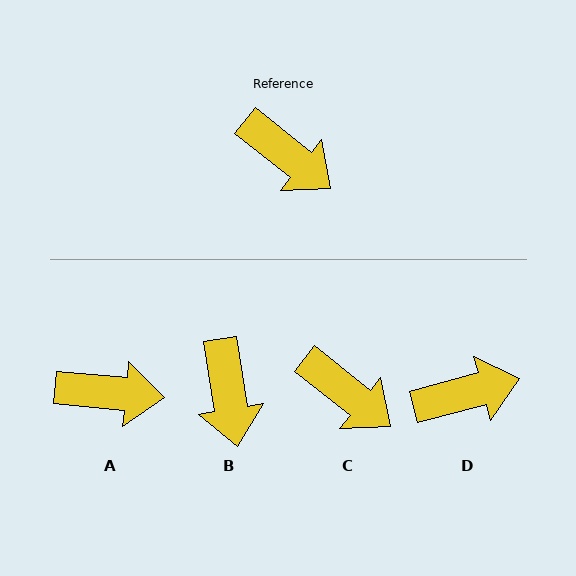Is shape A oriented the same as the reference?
No, it is off by about 33 degrees.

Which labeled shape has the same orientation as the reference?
C.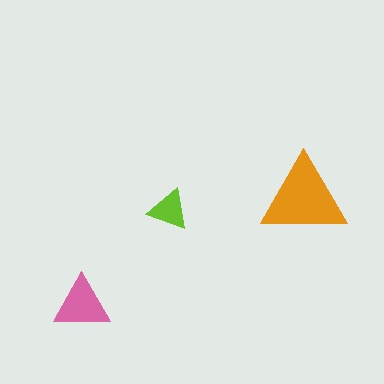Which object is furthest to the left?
The pink triangle is leftmost.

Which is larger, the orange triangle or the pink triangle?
The orange one.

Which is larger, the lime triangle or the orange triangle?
The orange one.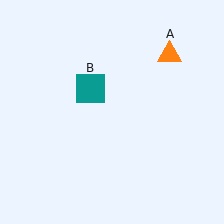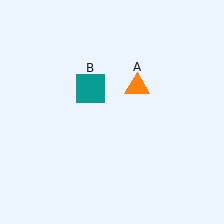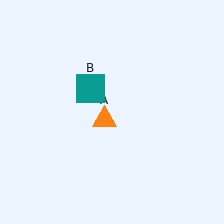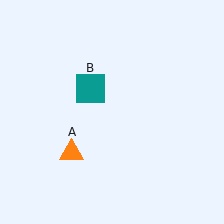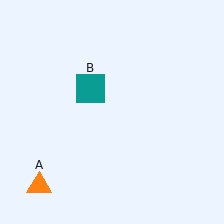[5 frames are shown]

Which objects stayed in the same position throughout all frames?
Teal square (object B) remained stationary.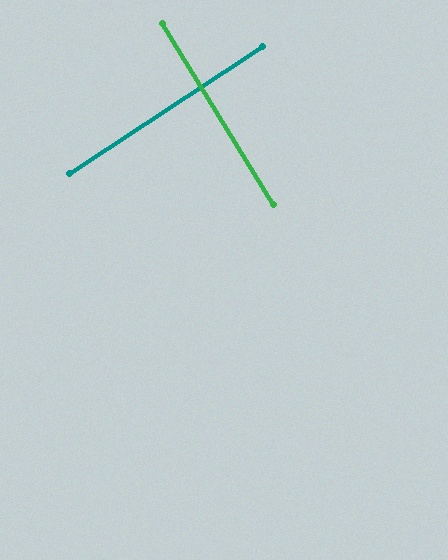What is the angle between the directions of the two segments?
Approximately 88 degrees.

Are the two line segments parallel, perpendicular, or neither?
Perpendicular — they meet at approximately 88°.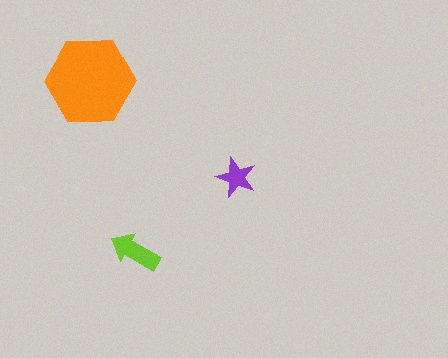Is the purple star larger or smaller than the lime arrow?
Smaller.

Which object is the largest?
The orange hexagon.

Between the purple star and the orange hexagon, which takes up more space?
The orange hexagon.